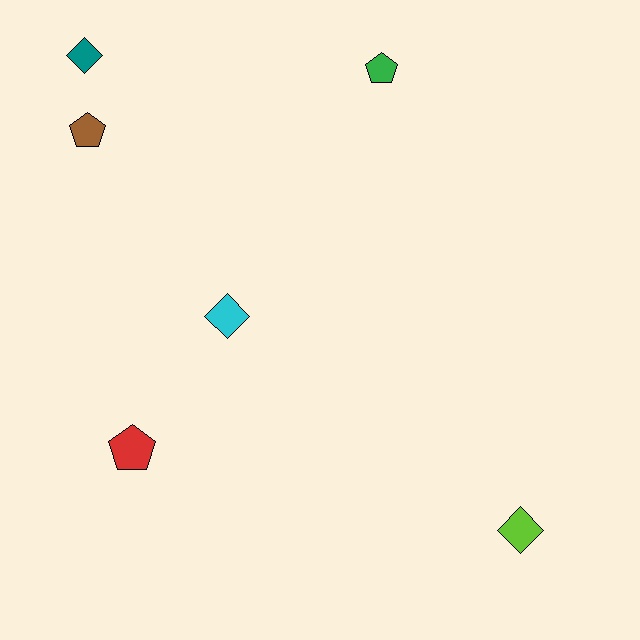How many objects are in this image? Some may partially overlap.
There are 6 objects.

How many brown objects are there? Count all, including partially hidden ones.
There is 1 brown object.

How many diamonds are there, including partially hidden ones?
There are 3 diamonds.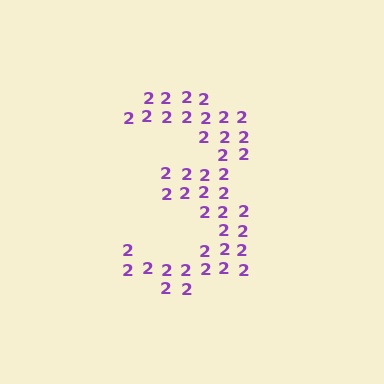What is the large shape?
The large shape is the digit 3.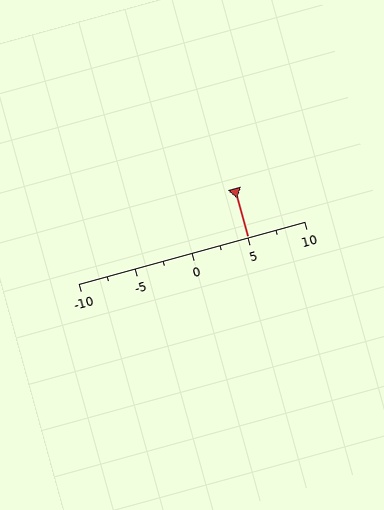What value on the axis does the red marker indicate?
The marker indicates approximately 5.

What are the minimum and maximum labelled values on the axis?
The axis runs from -10 to 10.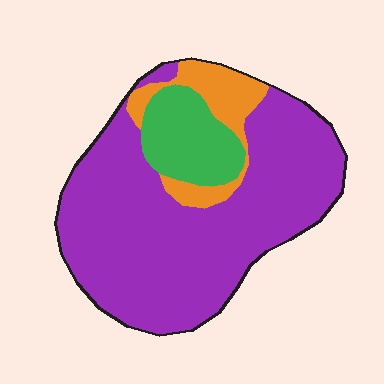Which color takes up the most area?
Purple, at roughly 75%.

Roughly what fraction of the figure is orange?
Orange takes up less than a sixth of the figure.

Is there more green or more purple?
Purple.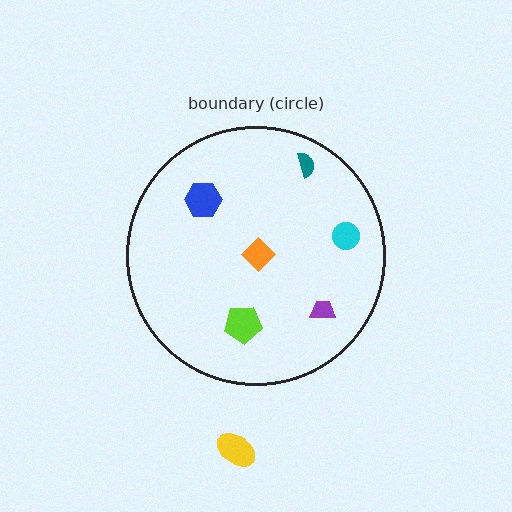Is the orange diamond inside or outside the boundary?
Inside.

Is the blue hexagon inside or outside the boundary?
Inside.